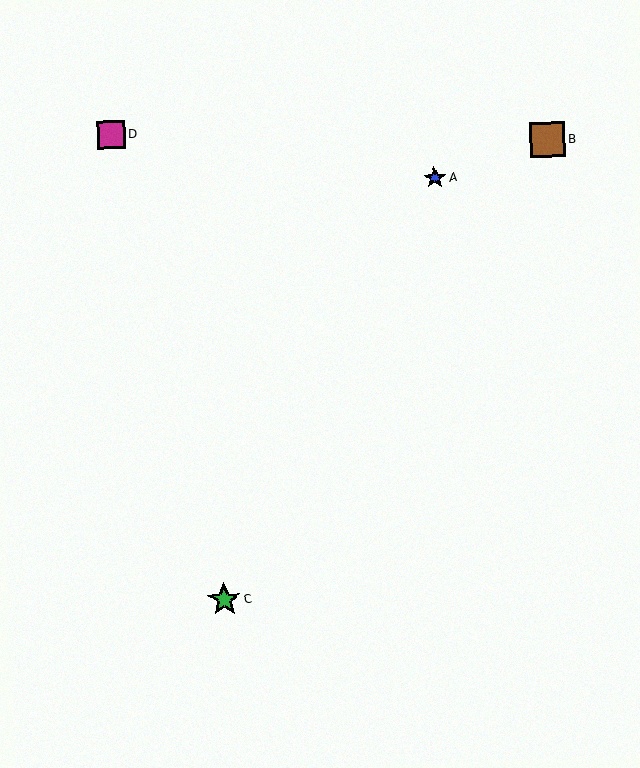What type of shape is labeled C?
Shape C is a green star.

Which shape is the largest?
The brown square (labeled B) is the largest.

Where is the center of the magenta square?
The center of the magenta square is at (111, 135).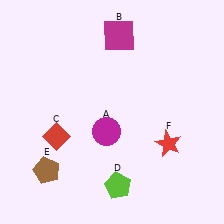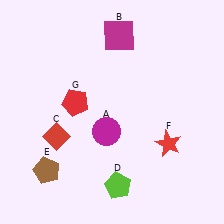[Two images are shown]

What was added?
A red pentagon (G) was added in Image 2.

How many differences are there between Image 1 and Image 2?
There is 1 difference between the two images.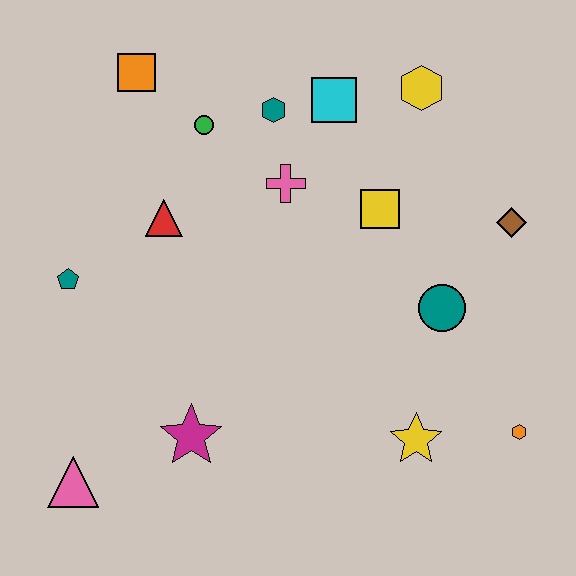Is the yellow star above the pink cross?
No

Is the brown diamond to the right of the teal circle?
Yes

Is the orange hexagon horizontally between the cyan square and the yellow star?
No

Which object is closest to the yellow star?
The orange hexagon is closest to the yellow star.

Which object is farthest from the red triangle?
The orange hexagon is farthest from the red triangle.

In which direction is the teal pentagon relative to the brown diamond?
The teal pentagon is to the left of the brown diamond.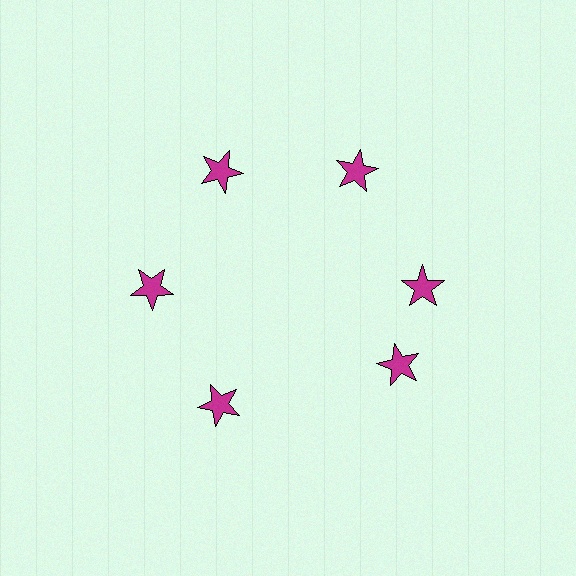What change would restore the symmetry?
The symmetry would be restored by rotating it back into even spacing with its neighbors so that all 6 stars sit at equal angles and equal distance from the center.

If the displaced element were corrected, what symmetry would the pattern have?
It would have 6-fold rotational symmetry — the pattern would map onto itself every 60 degrees.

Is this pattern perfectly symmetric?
No. The 6 magenta stars are arranged in a ring, but one element near the 5 o'clock position is rotated out of alignment along the ring, breaking the 6-fold rotational symmetry.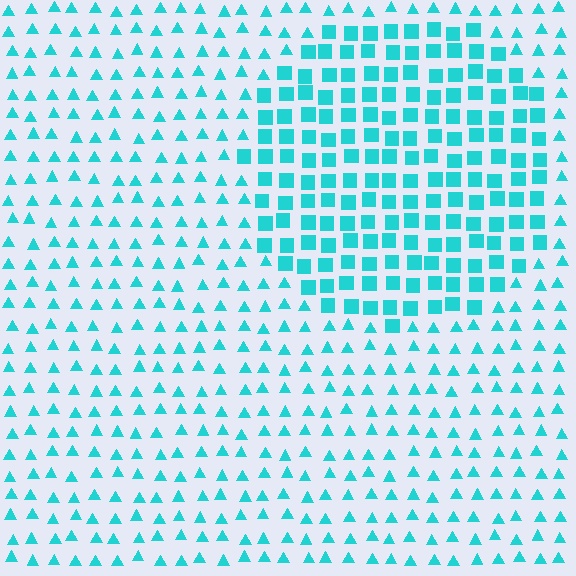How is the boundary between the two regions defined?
The boundary is defined by a change in element shape: squares inside vs. triangles outside. All elements share the same color and spacing.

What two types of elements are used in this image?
The image uses squares inside the circle region and triangles outside it.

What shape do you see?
I see a circle.